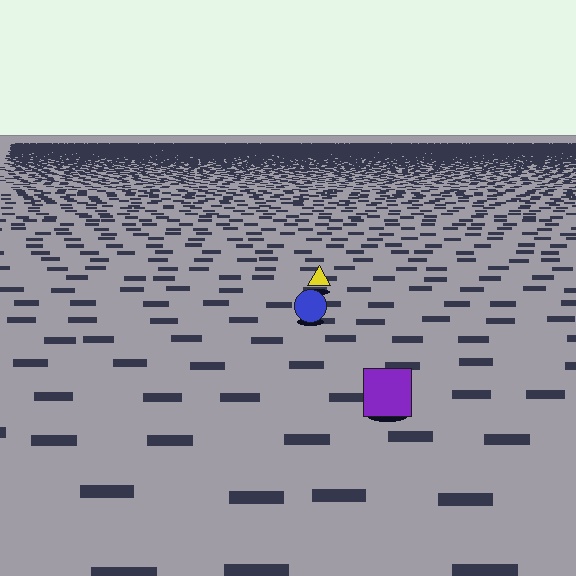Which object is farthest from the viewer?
The yellow triangle is farthest from the viewer. It appears smaller and the ground texture around it is denser.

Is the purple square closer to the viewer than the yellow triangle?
Yes. The purple square is closer — you can tell from the texture gradient: the ground texture is coarser near it.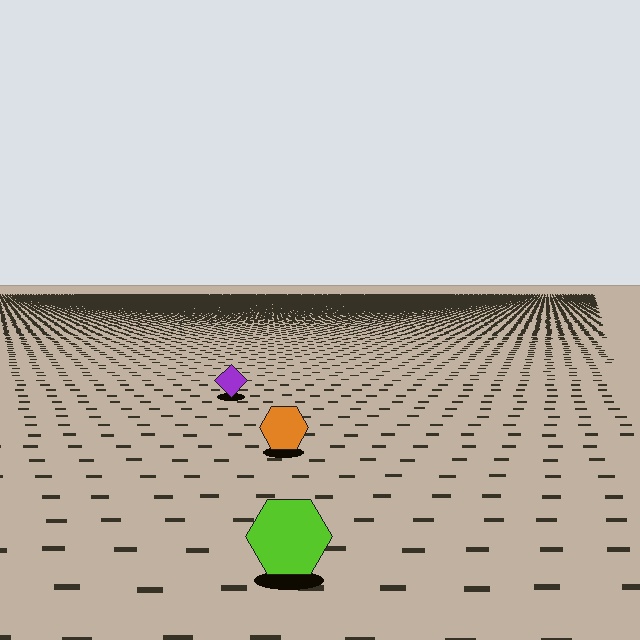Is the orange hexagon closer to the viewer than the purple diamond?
Yes. The orange hexagon is closer — you can tell from the texture gradient: the ground texture is coarser near it.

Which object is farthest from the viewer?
The purple diamond is farthest from the viewer. It appears smaller and the ground texture around it is denser.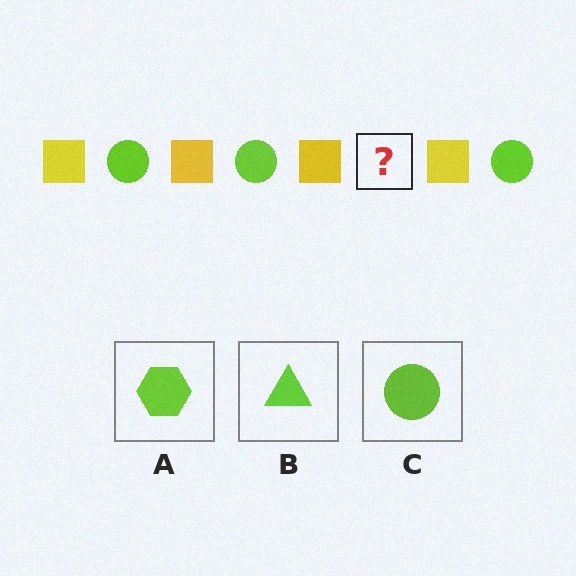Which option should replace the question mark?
Option C.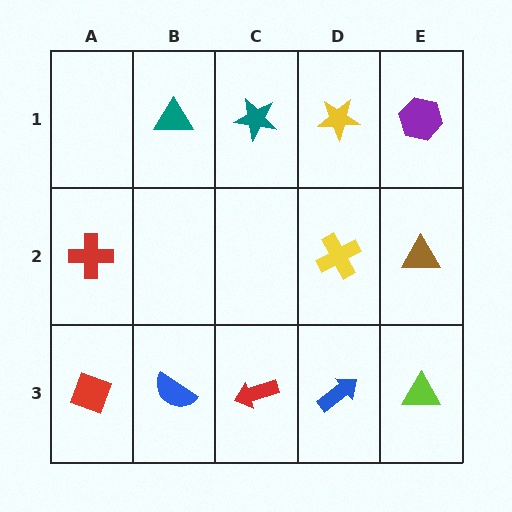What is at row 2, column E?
A brown triangle.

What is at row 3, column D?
A blue arrow.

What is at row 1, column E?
A purple hexagon.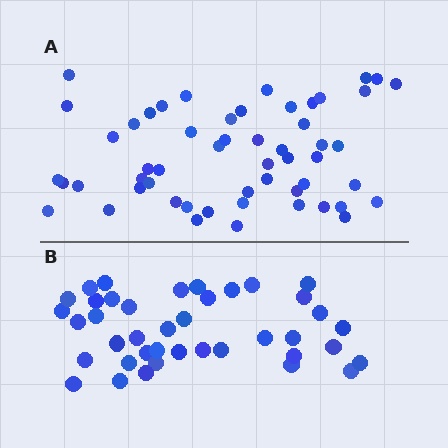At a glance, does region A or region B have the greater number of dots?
Region A (the top region) has more dots.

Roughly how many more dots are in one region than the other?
Region A has approximately 15 more dots than region B.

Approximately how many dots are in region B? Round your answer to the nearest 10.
About 40 dots.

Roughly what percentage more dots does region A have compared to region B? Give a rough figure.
About 35% more.